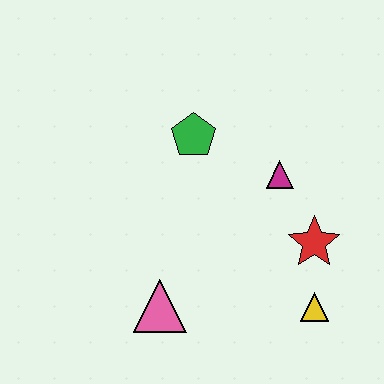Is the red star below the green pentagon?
Yes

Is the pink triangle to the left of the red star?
Yes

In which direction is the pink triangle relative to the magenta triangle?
The pink triangle is below the magenta triangle.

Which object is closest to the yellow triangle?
The red star is closest to the yellow triangle.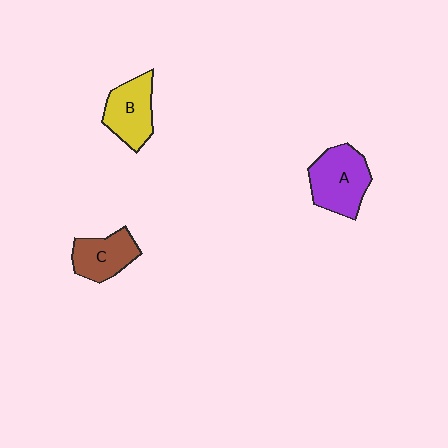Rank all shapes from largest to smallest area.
From largest to smallest: A (purple), B (yellow), C (brown).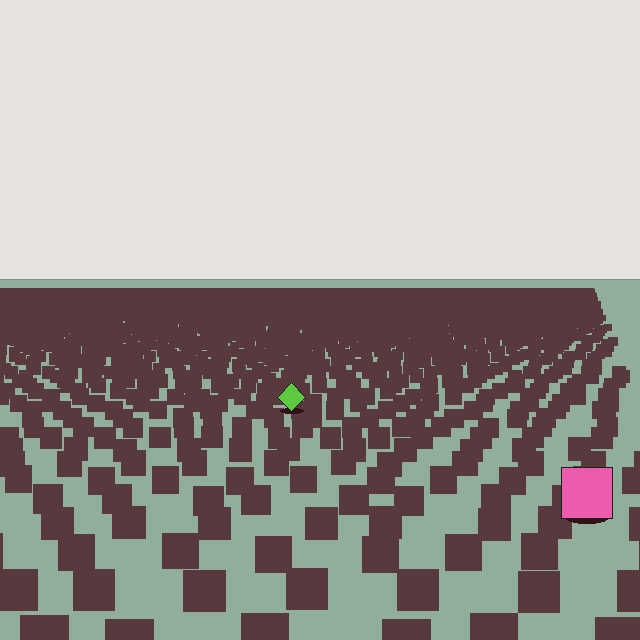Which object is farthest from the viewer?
The lime diamond is farthest from the viewer. It appears smaller and the ground texture around it is denser.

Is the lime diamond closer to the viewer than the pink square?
No. The pink square is closer — you can tell from the texture gradient: the ground texture is coarser near it.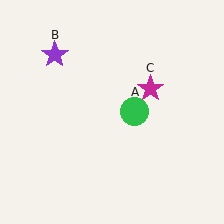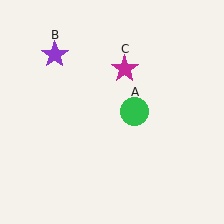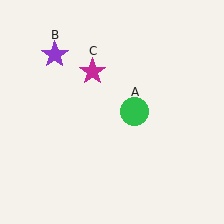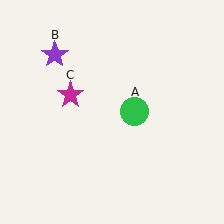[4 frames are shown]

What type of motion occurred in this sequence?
The magenta star (object C) rotated counterclockwise around the center of the scene.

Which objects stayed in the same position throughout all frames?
Green circle (object A) and purple star (object B) remained stationary.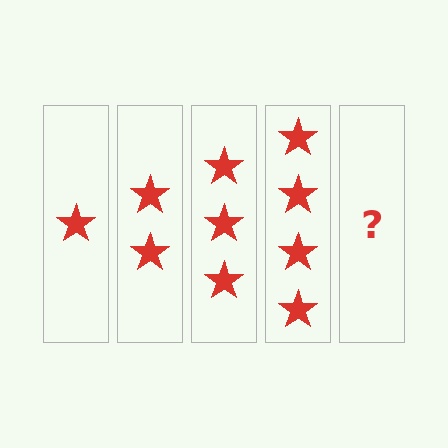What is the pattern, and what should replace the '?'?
The pattern is that each step adds one more star. The '?' should be 5 stars.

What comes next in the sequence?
The next element should be 5 stars.